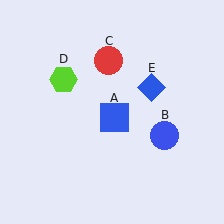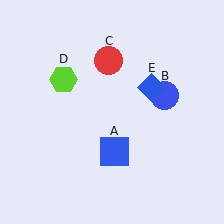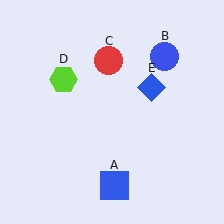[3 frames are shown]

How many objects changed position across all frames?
2 objects changed position: blue square (object A), blue circle (object B).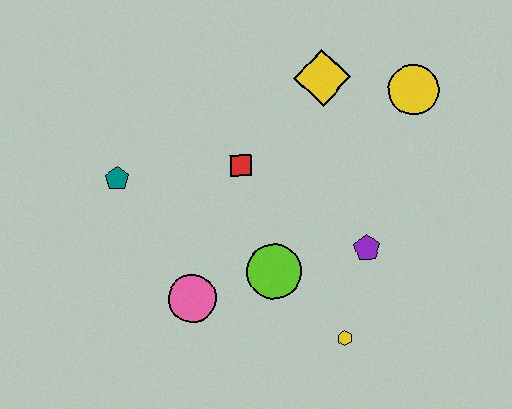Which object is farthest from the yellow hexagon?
The teal pentagon is farthest from the yellow hexagon.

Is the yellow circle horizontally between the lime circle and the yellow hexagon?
No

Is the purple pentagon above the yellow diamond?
No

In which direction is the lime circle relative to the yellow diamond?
The lime circle is below the yellow diamond.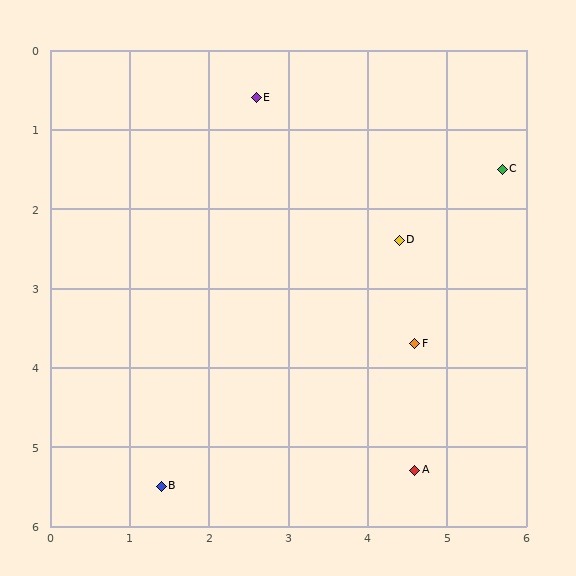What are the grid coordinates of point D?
Point D is at approximately (4.4, 2.4).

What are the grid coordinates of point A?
Point A is at approximately (4.6, 5.3).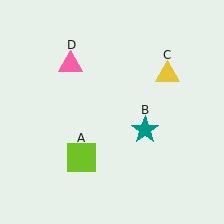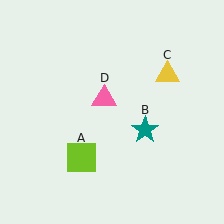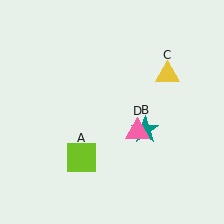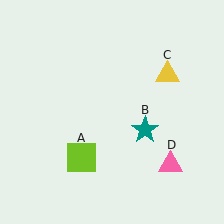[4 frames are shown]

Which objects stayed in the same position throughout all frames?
Lime square (object A) and teal star (object B) and yellow triangle (object C) remained stationary.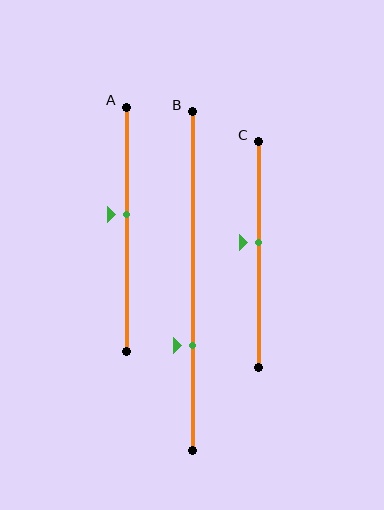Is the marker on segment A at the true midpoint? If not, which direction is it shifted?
No, the marker on segment A is shifted upward by about 6% of the segment length.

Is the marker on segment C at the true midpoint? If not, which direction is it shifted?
No, the marker on segment C is shifted upward by about 5% of the segment length.